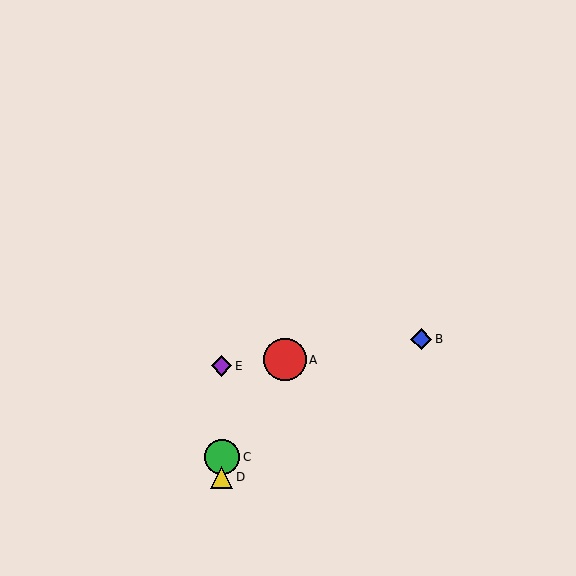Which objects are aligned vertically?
Objects C, D, E are aligned vertically.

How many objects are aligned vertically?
3 objects (C, D, E) are aligned vertically.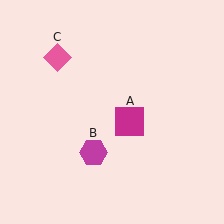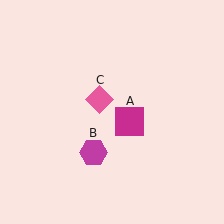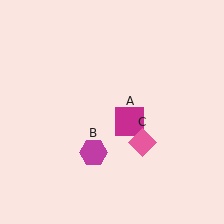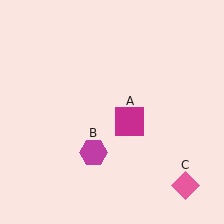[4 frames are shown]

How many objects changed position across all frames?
1 object changed position: pink diamond (object C).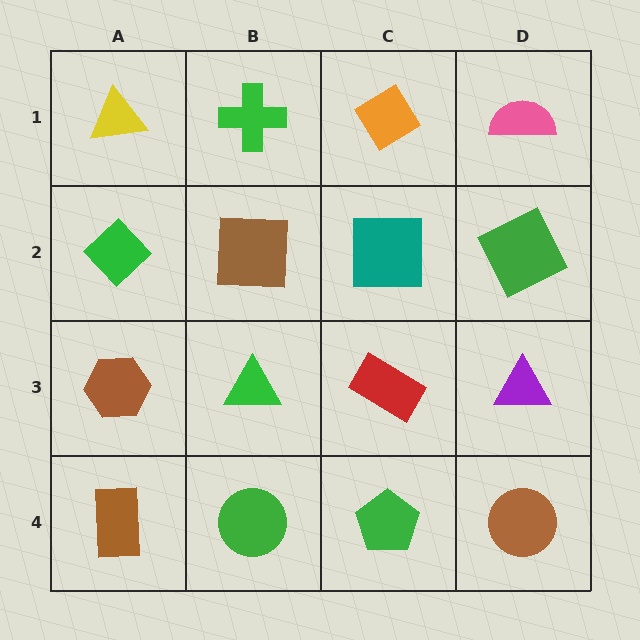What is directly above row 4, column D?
A purple triangle.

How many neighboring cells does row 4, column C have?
3.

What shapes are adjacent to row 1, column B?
A brown square (row 2, column B), a yellow triangle (row 1, column A), an orange diamond (row 1, column C).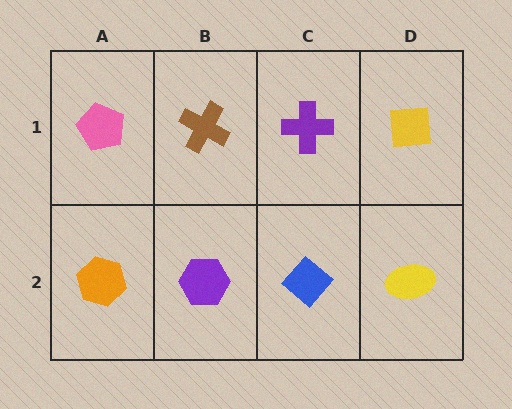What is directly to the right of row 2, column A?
A purple hexagon.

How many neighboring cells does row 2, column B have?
3.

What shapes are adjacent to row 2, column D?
A yellow square (row 1, column D), a blue diamond (row 2, column C).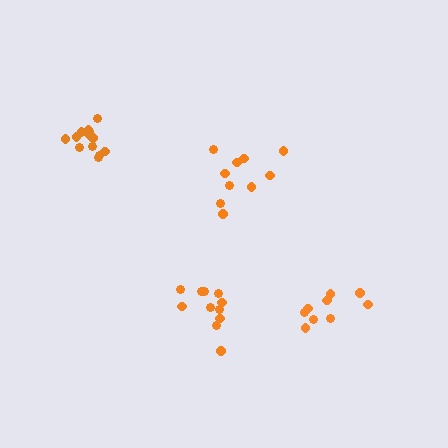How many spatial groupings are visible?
There are 4 spatial groupings.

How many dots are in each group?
Group 1: 11 dots, Group 2: 13 dots, Group 3: 9 dots, Group 4: 10 dots (43 total).